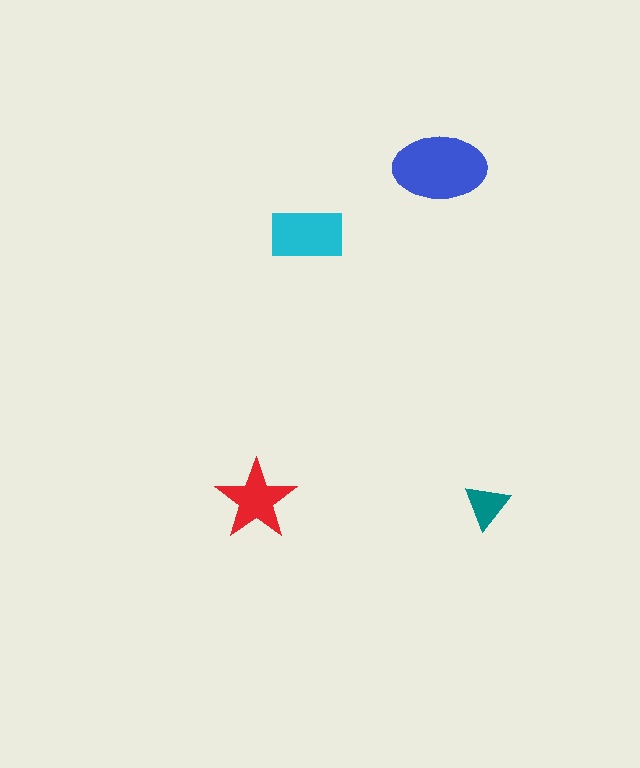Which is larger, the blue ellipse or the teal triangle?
The blue ellipse.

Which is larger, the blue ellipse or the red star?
The blue ellipse.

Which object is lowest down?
The teal triangle is bottommost.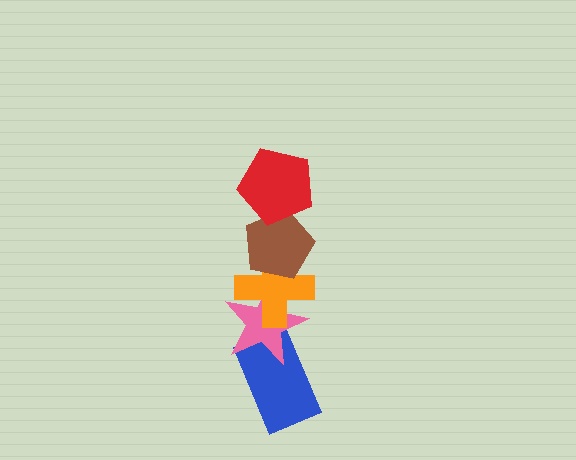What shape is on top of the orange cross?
The brown pentagon is on top of the orange cross.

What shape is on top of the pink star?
The orange cross is on top of the pink star.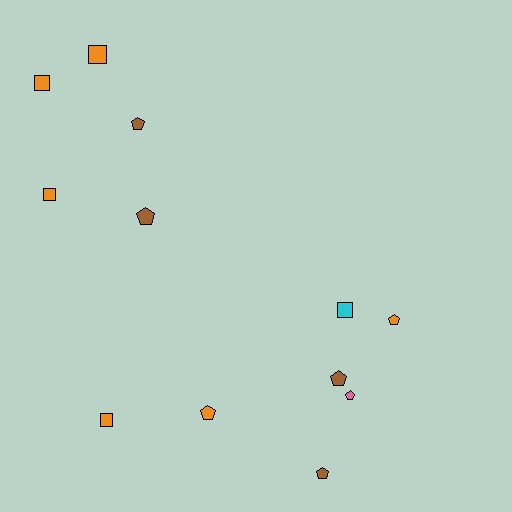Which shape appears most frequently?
Pentagon, with 7 objects.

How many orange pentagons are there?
There are 2 orange pentagons.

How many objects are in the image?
There are 12 objects.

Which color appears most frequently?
Orange, with 6 objects.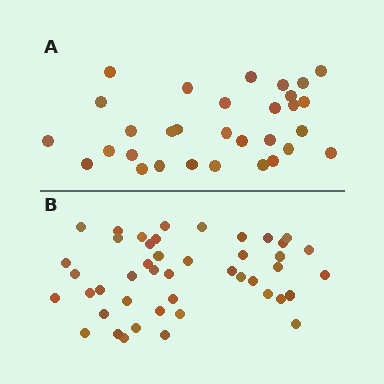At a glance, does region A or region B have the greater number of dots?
Region B (the bottom region) has more dots.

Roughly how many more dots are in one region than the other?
Region B has approximately 15 more dots than region A.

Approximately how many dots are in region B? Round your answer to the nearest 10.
About 40 dots. (The exact count is 45, which rounds to 40.)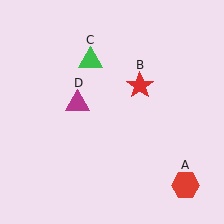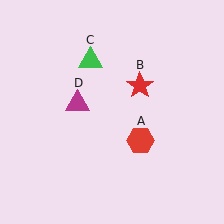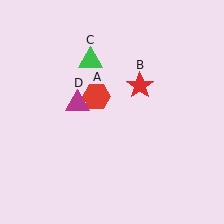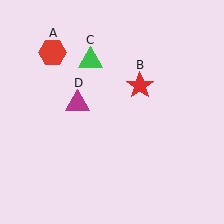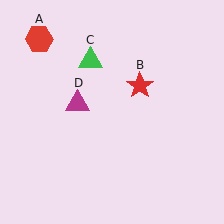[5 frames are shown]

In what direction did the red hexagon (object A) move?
The red hexagon (object A) moved up and to the left.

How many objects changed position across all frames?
1 object changed position: red hexagon (object A).